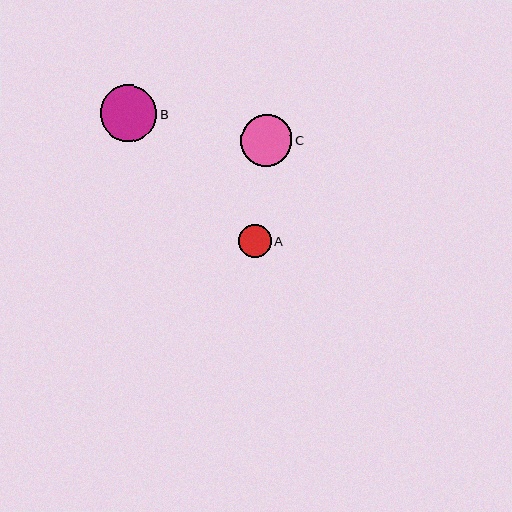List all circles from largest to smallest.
From largest to smallest: B, C, A.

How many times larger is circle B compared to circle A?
Circle B is approximately 1.7 times the size of circle A.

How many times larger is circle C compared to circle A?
Circle C is approximately 1.6 times the size of circle A.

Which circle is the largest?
Circle B is the largest with a size of approximately 57 pixels.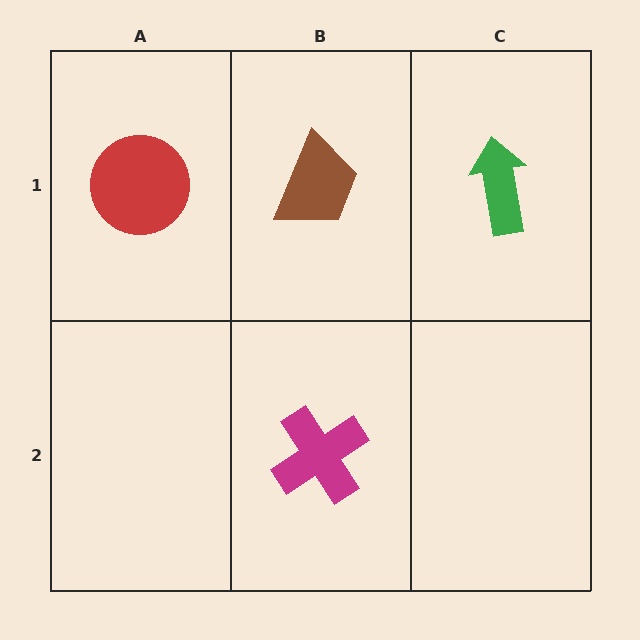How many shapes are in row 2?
1 shape.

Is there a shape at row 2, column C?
No, that cell is empty.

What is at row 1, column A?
A red circle.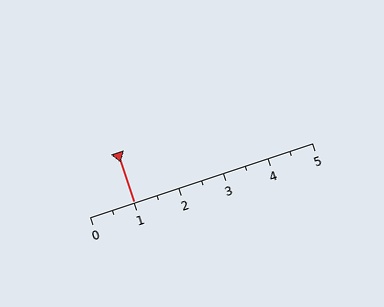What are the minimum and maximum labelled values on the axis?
The axis runs from 0 to 5.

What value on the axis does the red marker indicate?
The marker indicates approximately 1.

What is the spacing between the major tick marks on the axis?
The major ticks are spaced 1 apart.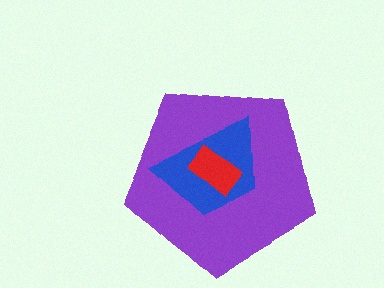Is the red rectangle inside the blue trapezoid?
Yes.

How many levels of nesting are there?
3.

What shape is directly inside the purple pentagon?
The blue trapezoid.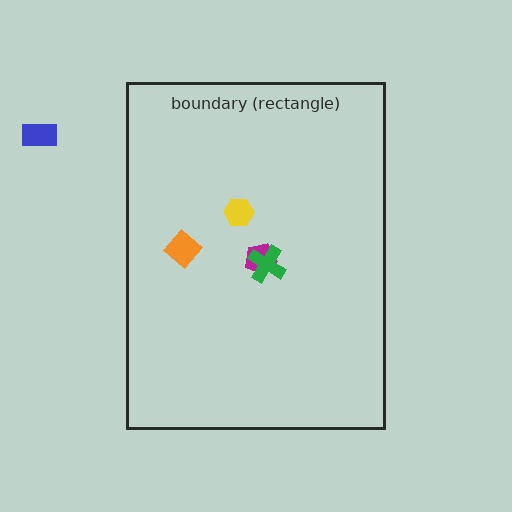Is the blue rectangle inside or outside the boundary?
Outside.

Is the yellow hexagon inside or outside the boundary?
Inside.